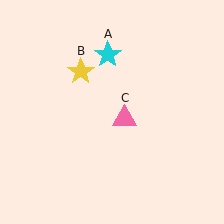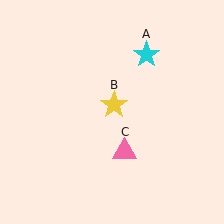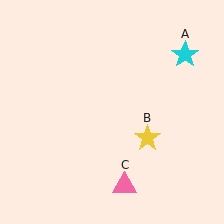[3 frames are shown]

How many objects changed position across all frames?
3 objects changed position: cyan star (object A), yellow star (object B), pink triangle (object C).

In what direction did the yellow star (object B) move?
The yellow star (object B) moved down and to the right.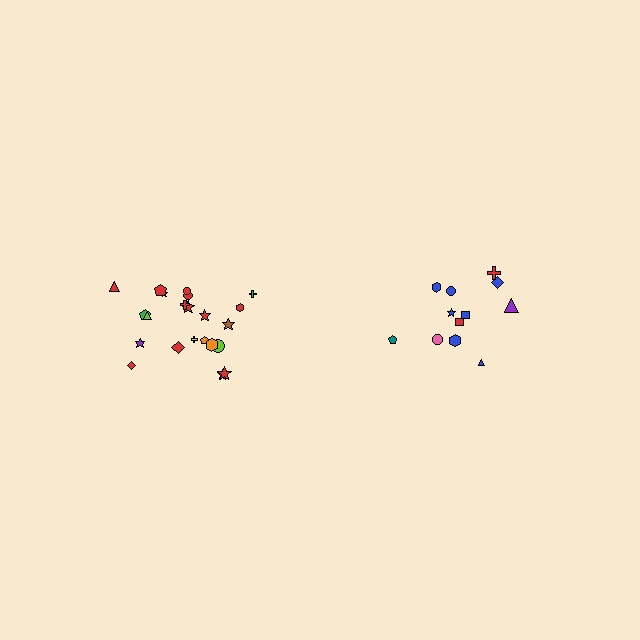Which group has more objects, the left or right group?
The left group.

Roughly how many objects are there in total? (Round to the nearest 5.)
Roughly 35 objects in total.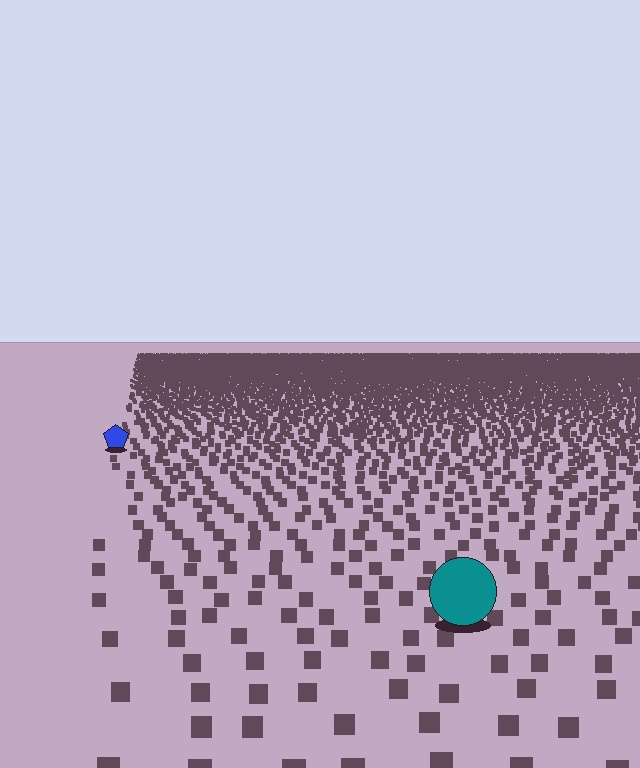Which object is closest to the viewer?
The teal circle is closest. The texture marks near it are larger and more spread out.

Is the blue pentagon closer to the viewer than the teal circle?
No. The teal circle is closer — you can tell from the texture gradient: the ground texture is coarser near it.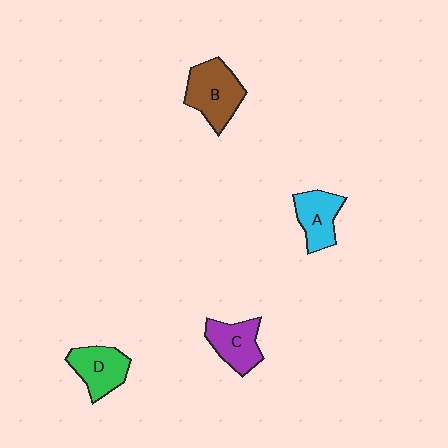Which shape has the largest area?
Shape B (brown).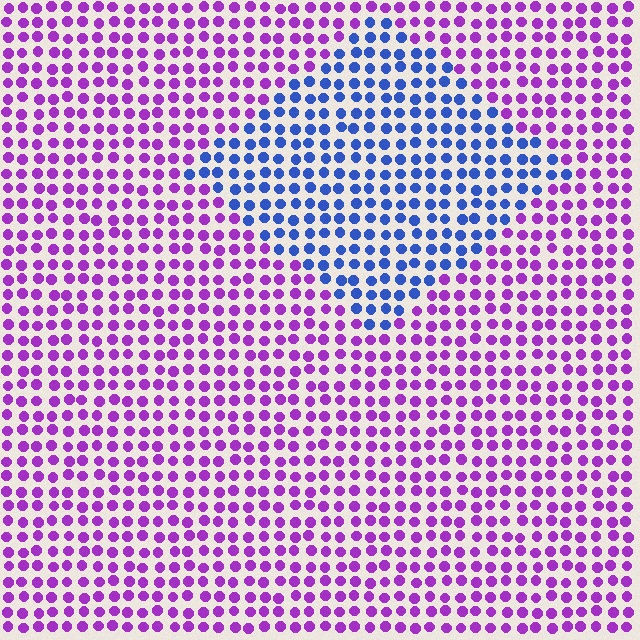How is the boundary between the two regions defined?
The boundary is defined purely by a slight shift in hue (about 62 degrees). Spacing, size, and orientation are identical on both sides.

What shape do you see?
I see a diamond.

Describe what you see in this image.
The image is filled with small purple elements in a uniform arrangement. A diamond-shaped region is visible where the elements are tinted to a slightly different hue, forming a subtle color boundary.